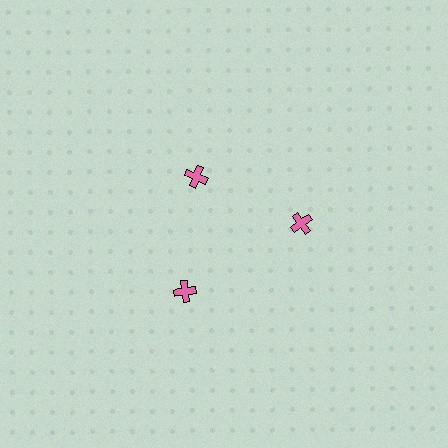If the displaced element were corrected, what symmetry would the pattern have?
It would have 3-fold rotational symmetry — the pattern would map onto itself every 120 degrees.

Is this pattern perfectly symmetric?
No. The 3 pink crosses are arranged in a ring, but one element near the 11 o'clock position is pulled inward toward the center, breaking the 3-fold rotational symmetry.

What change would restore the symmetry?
The symmetry would be restored by moving it outward, back onto the ring so that all 3 crosses sit at equal angles and equal distance from the center.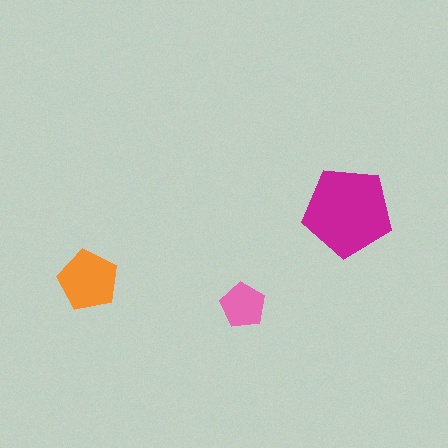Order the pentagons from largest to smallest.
the magenta one, the orange one, the pink one.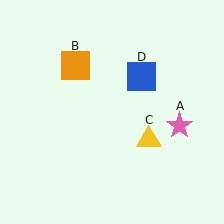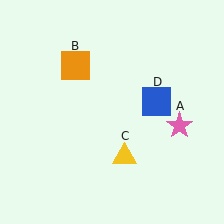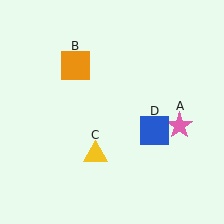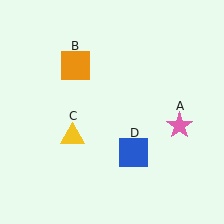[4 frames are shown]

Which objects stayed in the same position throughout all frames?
Pink star (object A) and orange square (object B) remained stationary.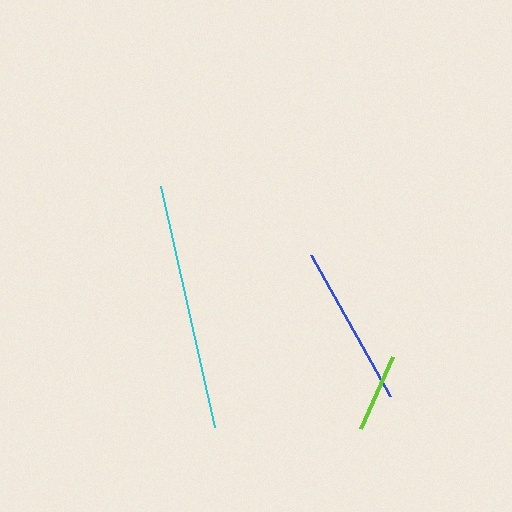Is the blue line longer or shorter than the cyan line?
The cyan line is longer than the blue line.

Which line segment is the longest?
The cyan line is the longest at approximately 247 pixels.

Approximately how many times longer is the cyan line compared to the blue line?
The cyan line is approximately 1.5 times the length of the blue line.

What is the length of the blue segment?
The blue segment is approximately 161 pixels long.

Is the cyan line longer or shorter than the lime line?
The cyan line is longer than the lime line.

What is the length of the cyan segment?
The cyan segment is approximately 247 pixels long.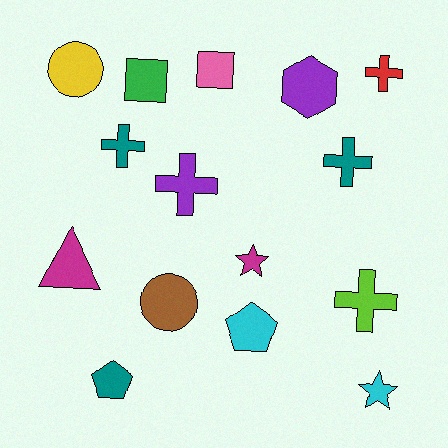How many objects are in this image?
There are 15 objects.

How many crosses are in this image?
There are 5 crosses.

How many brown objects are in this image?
There is 1 brown object.